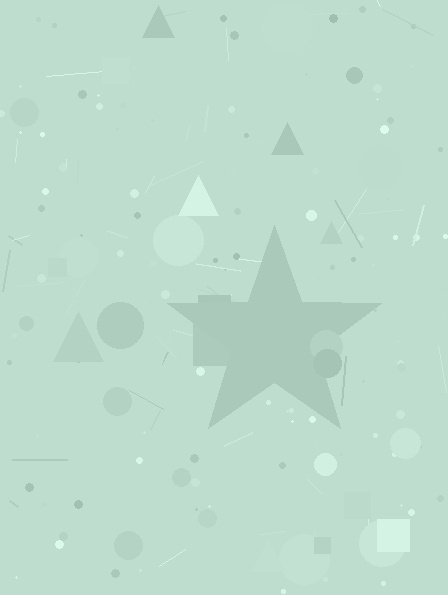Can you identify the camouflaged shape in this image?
The camouflaged shape is a star.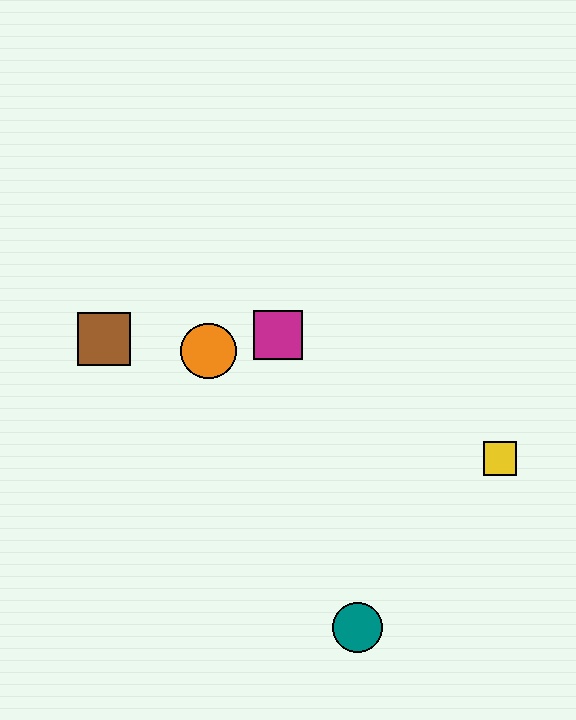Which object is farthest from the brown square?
The yellow square is farthest from the brown square.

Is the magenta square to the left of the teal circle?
Yes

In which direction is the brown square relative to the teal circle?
The brown square is above the teal circle.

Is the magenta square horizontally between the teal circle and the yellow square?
No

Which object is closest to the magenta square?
The orange circle is closest to the magenta square.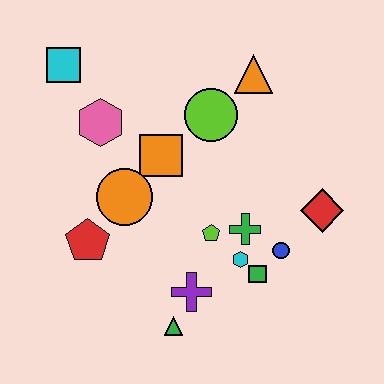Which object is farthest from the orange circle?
The red diamond is farthest from the orange circle.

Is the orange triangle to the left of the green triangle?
No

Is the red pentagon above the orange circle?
No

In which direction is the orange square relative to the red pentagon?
The orange square is above the red pentagon.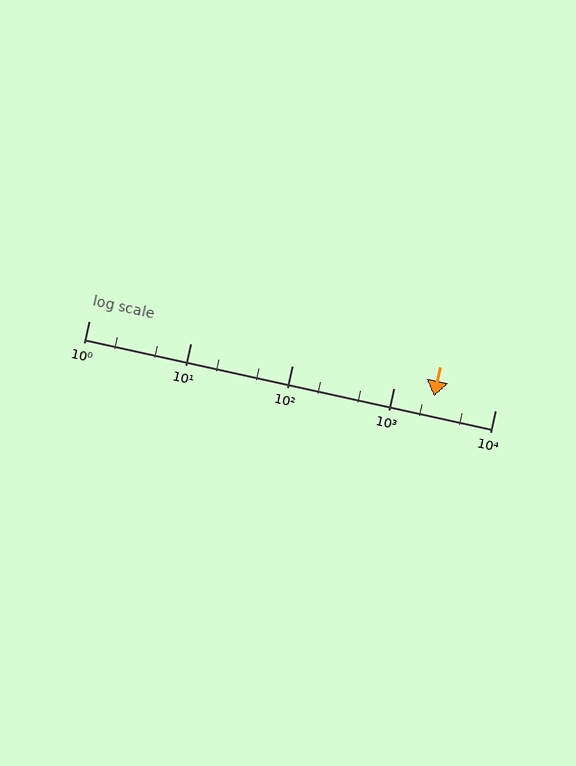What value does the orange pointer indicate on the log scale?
The pointer indicates approximately 2500.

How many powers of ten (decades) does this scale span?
The scale spans 4 decades, from 1 to 10000.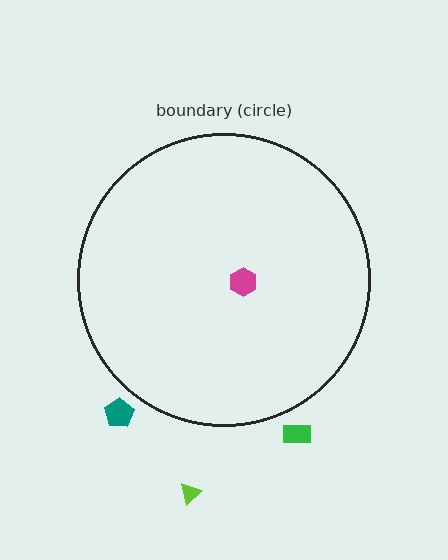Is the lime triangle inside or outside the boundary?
Outside.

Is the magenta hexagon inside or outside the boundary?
Inside.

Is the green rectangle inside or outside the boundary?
Outside.